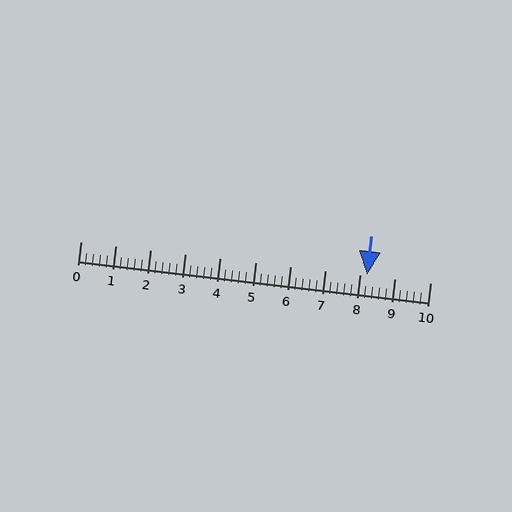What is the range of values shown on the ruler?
The ruler shows values from 0 to 10.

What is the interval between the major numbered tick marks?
The major tick marks are spaced 1 units apart.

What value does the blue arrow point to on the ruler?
The blue arrow points to approximately 8.2.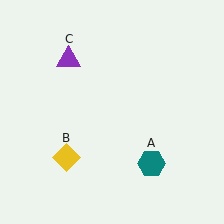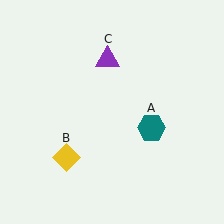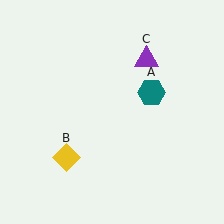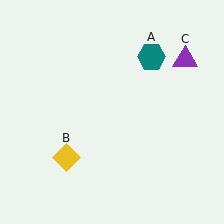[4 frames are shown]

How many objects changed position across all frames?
2 objects changed position: teal hexagon (object A), purple triangle (object C).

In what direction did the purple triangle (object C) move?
The purple triangle (object C) moved right.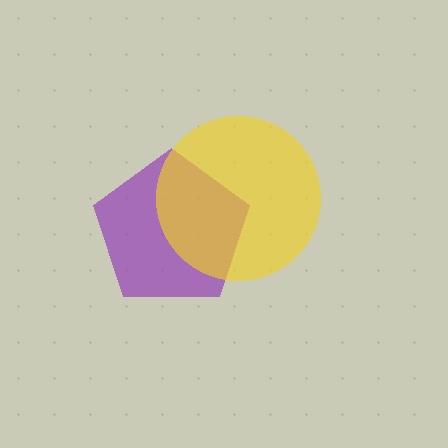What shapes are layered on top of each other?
The layered shapes are: a purple pentagon, a yellow circle.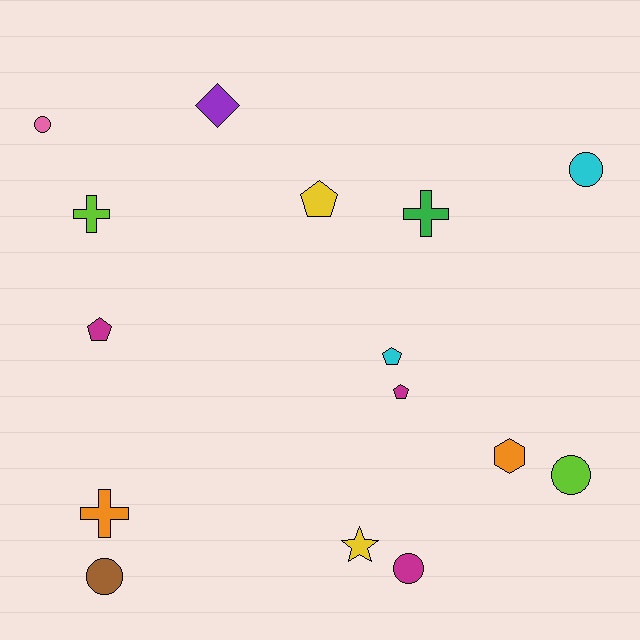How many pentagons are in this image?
There are 4 pentagons.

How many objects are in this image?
There are 15 objects.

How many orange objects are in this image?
There are 2 orange objects.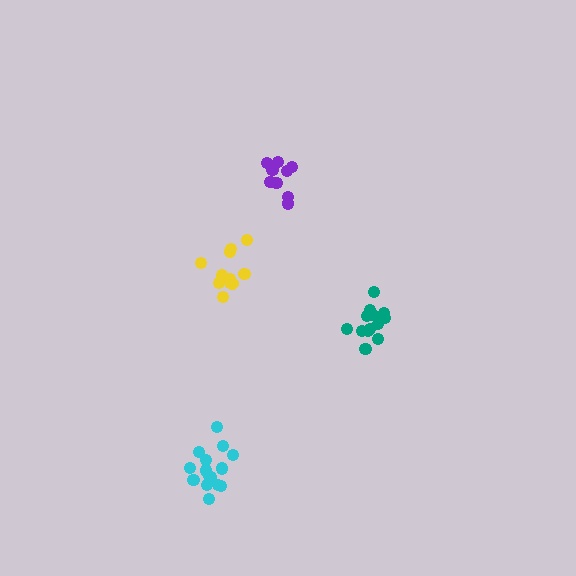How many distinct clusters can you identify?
There are 4 distinct clusters.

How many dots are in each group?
Group 1: 9 dots, Group 2: 13 dots, Group 3: 15 dots, Group 4: 11 dots (48 total).